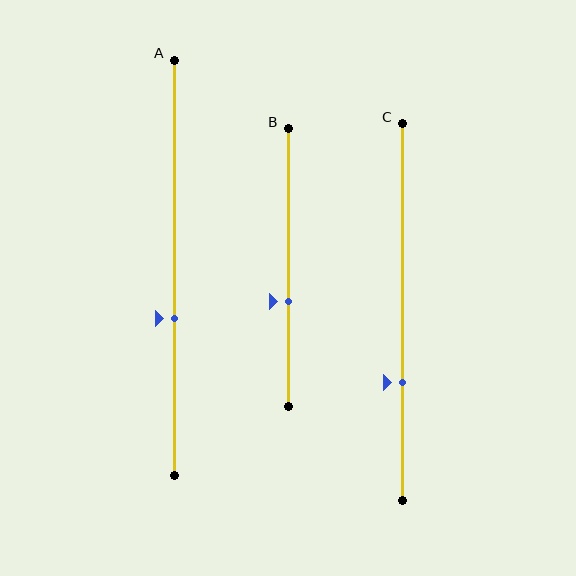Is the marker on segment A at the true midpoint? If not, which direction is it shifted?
No, the marker on segment A is shifted downward by about 12% of the segment length.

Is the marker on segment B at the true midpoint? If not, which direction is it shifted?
No, the marker on segment B is shifted downward by about 12% of the segment length.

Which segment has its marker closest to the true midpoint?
Segment B has its marker closest to the true midpoint.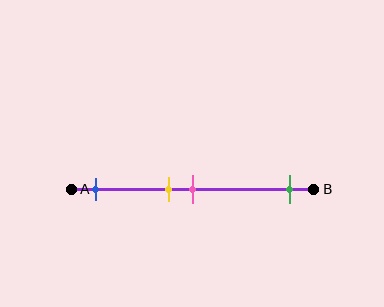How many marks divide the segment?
There are 4 marks dividing the segment.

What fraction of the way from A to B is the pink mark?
The pink mark is approximately 50% (0.5) of the way from A to B.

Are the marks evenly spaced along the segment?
No, the marks are not evenly spaced.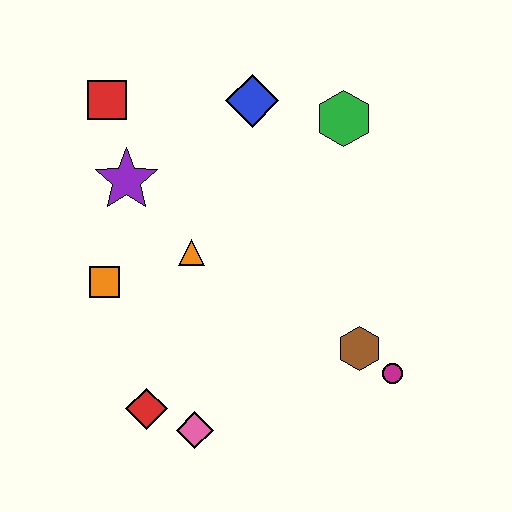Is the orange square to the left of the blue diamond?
Yes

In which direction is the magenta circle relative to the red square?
The magenta circle is to the right of the red square.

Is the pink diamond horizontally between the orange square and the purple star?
No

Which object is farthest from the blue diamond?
The pink diamond is farthest from the blue diamond.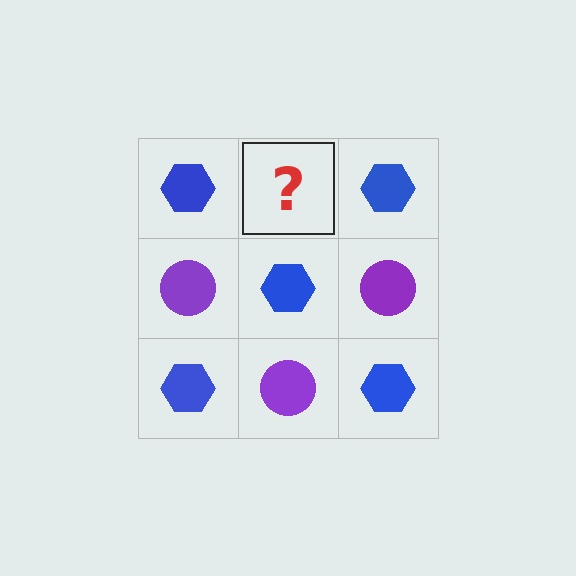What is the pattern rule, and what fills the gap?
The rule is that it alternates blue hexagon and purple circle in a checkerboard pattern. The gap should be filled with a purple circle.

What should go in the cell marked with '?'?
The missing cell should contain a purple circle.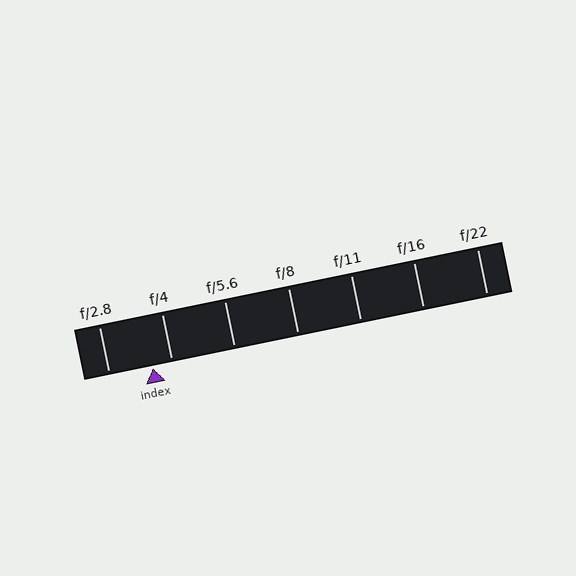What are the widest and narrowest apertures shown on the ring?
The widest aperture shown is f/2.8 and the narrowest is f/22.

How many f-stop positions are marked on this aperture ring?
There are 7 f-stop positions marked.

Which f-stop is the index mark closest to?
The index mark is closest to f/4.